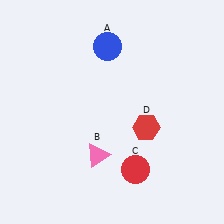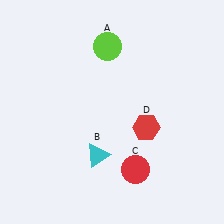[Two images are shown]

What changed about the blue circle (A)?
In Image 1, A is blue. In Image 2, it changed to lime.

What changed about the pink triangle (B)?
In Image 1, B is pink. In Image 2, it changed to cyan.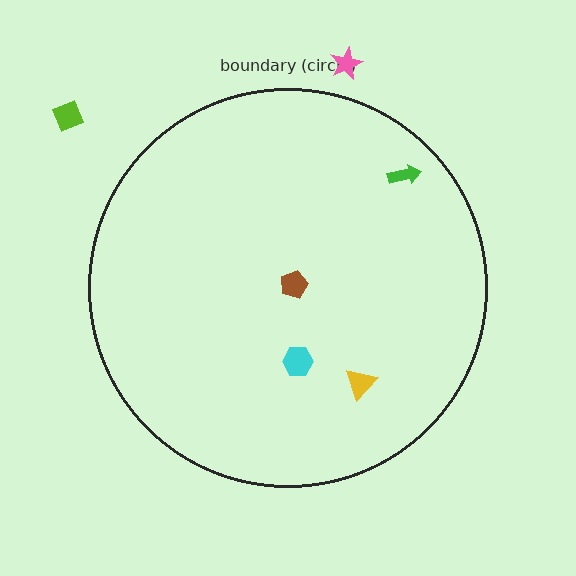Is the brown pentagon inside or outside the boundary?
Inside.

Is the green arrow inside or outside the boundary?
Inside.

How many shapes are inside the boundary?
4 inside, 2 outside.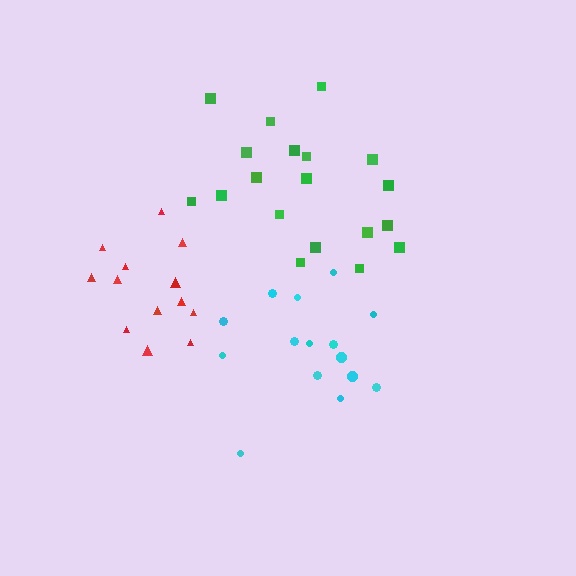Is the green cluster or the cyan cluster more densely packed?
Green.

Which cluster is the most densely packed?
Red.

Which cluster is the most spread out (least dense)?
Cyan.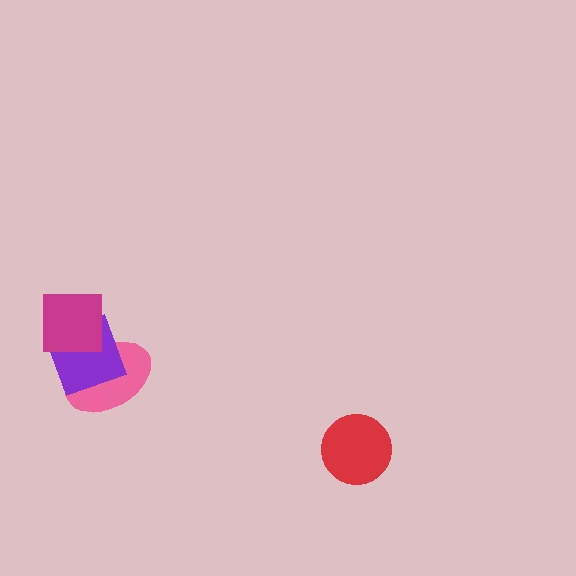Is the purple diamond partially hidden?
Yes, it is partially covered by another shape.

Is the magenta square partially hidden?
No, no other shape covers it.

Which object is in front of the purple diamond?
The magenta square is in front of the purple diamond.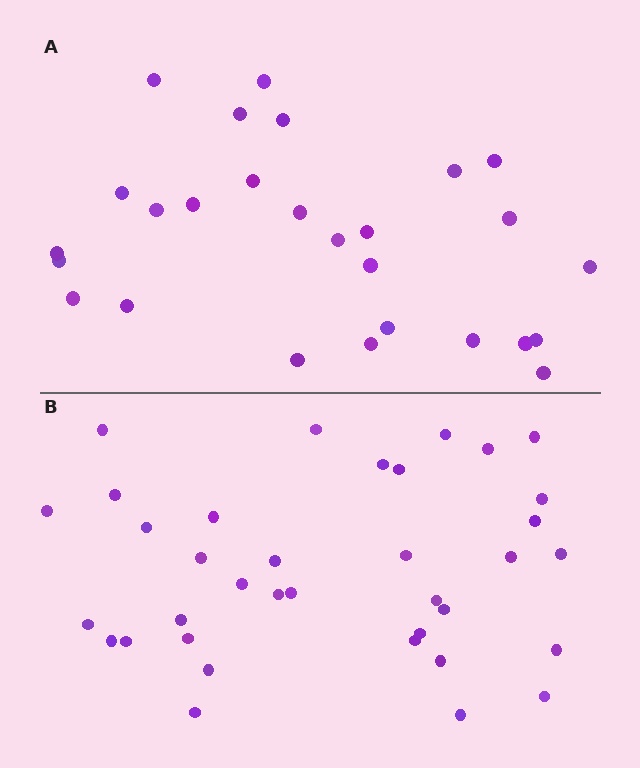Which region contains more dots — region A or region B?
Region B (the bottom region) has more dots.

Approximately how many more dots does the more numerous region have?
Region B has roughly 8 or so more dots than region A.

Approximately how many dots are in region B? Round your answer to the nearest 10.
About 40 dots. (The exact count is 36, which rounds to 40.)